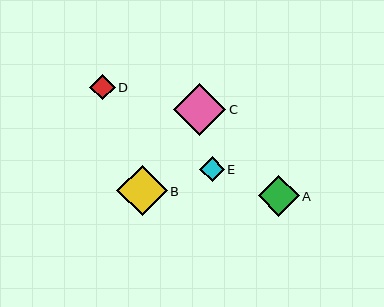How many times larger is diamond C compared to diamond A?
Diamond C is approximately 1.3 times the size of diamond A.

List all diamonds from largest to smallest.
From largest to smallest: C, B, A, D, E.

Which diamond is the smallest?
Diamond E is the smallest with a size of approximately 24 pixels.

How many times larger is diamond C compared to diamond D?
Diamond C is approximately 2.0 times the size of diamond D.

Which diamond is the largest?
Diamond C is the largest with a size of approximately 52 pixels.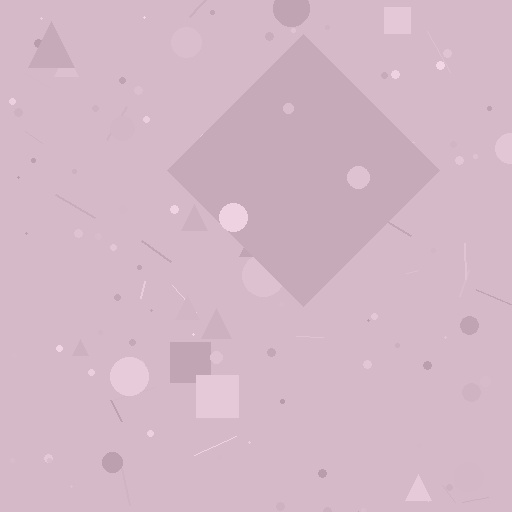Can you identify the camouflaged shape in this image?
The camouflaged shape is a diamond.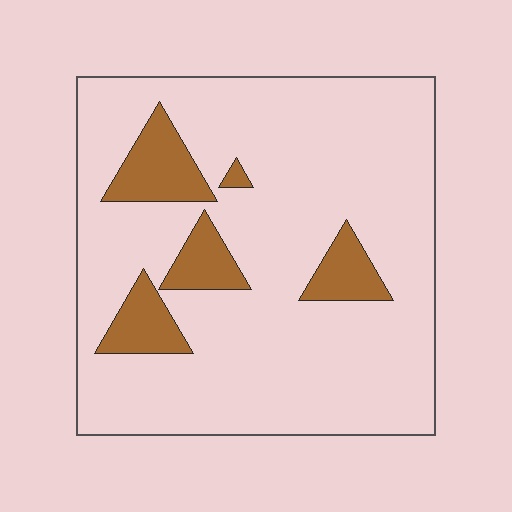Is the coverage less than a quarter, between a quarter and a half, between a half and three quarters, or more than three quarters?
Less than a quarter.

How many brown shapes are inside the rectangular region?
5.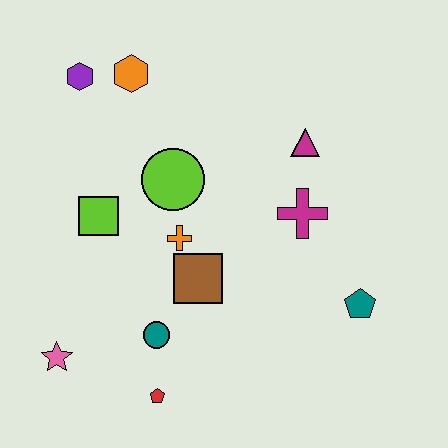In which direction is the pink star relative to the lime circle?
The pink star is below the lime circle.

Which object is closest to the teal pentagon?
The magenta cross is closest to the teal pentagon.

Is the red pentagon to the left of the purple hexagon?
No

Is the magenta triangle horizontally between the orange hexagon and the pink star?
No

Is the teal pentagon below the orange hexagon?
Yes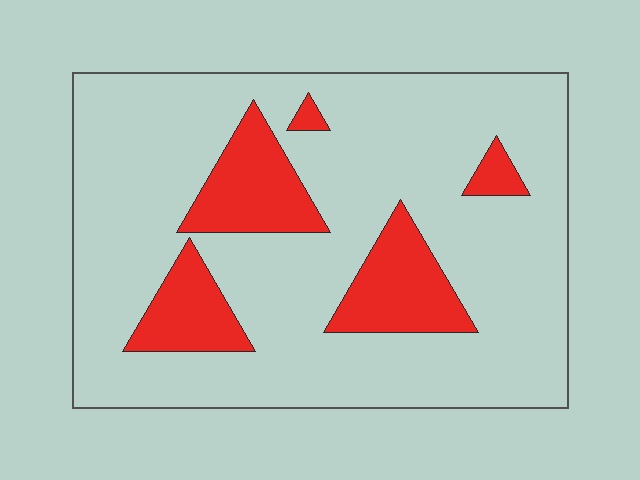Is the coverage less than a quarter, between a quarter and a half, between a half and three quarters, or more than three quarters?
Less than a quarter.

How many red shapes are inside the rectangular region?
5.